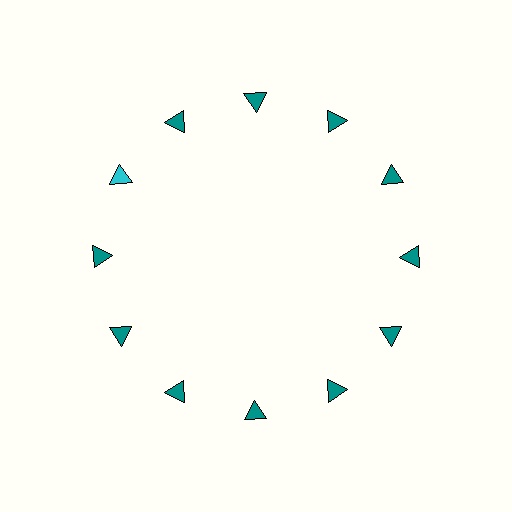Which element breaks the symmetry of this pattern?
The cyan triangle at roughly the 10 o'clock position breaks the symmetry. All other shapes are teal triangles.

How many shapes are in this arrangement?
There are 12 shapes arranged in a ring pattern.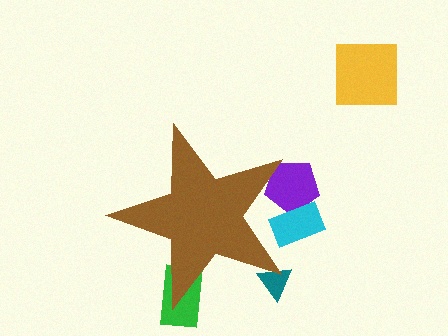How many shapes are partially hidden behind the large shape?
4 shapes are partially hidden.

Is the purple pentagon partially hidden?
Yes, the purple pentagon is partially hidden behind the brown star.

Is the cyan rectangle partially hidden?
Yes, the cyan rectangle is partially hidden behind the brown star.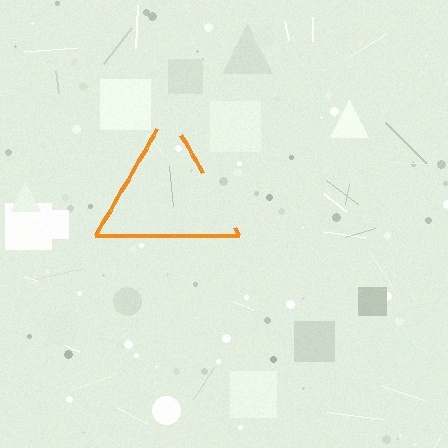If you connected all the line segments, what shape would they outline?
They would outline a triangle.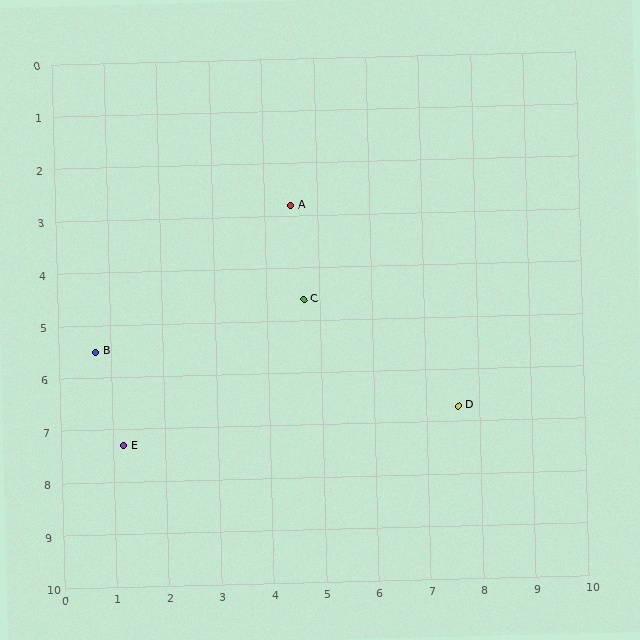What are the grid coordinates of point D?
Point D is at approximately (7.6, 6.7).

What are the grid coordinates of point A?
Point A is at approximately (4.5, 2.8).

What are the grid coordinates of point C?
Point C is at approximately (4.7, 4.6).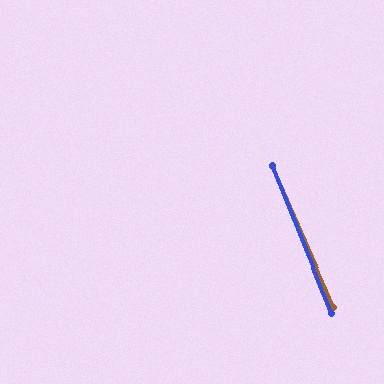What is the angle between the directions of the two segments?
Approximately 2 degrees.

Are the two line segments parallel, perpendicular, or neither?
Parallel — their directions differ by only 1.9°.